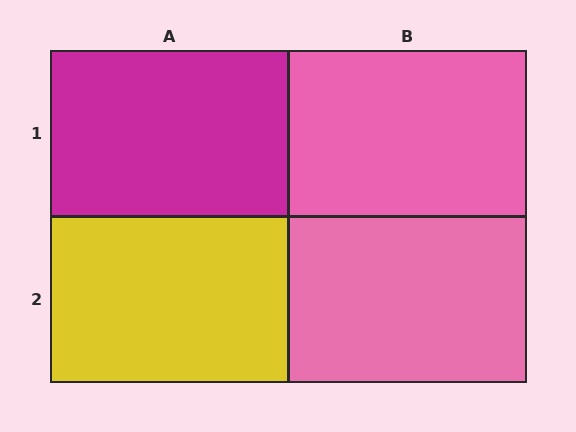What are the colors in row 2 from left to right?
Yellow, pink.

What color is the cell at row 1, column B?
Pink.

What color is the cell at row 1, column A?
Magenta.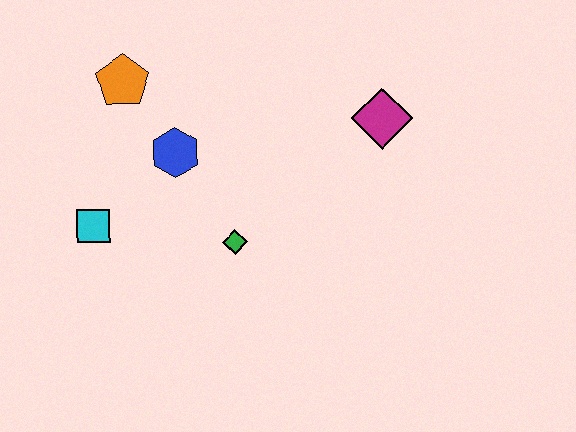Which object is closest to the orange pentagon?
The blue hexagon is closest to the orange pentagon.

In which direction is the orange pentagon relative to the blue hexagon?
The orange pentagon is above the blue hexagon.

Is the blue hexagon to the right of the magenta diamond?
No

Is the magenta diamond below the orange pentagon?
Yes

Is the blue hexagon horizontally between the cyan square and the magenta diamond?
Yes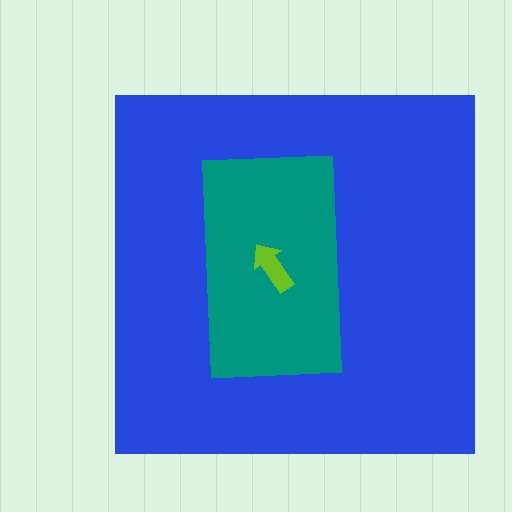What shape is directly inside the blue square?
The teal rectangle.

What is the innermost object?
The lime arrow.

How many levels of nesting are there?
3.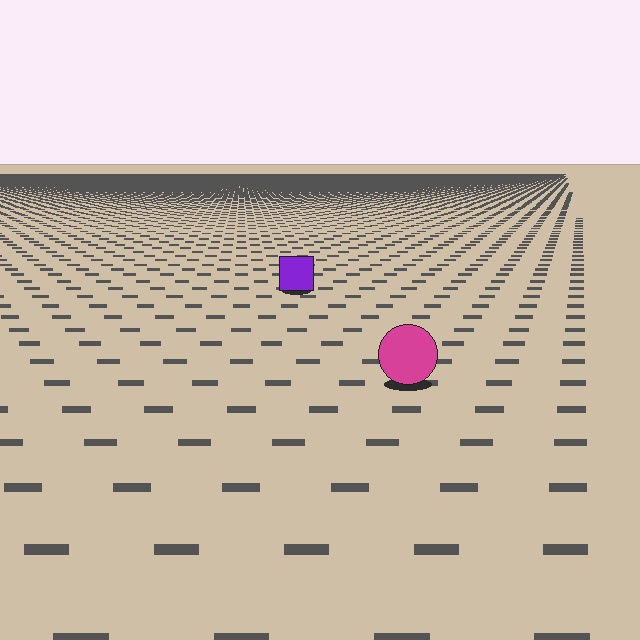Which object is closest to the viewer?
The magenta circle is closest. The texture marks near it are larger and more spread out.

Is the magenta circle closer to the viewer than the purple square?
Yes. The magenta circle is closer — you can tell from the texture gradient: the ground texture is coarser near it.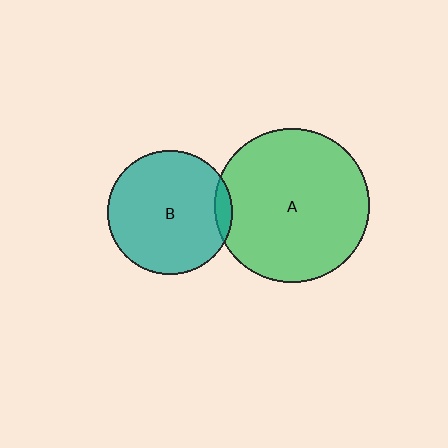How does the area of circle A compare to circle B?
Approximately 1.5 times.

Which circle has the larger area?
Circle A (green).